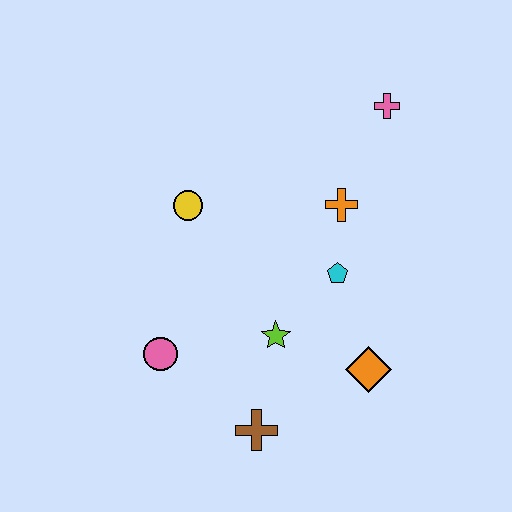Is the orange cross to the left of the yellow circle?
No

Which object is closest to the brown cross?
The lime star is closest to the brown cross.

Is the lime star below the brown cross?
No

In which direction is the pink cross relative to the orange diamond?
The pink cross is above the orange diamond.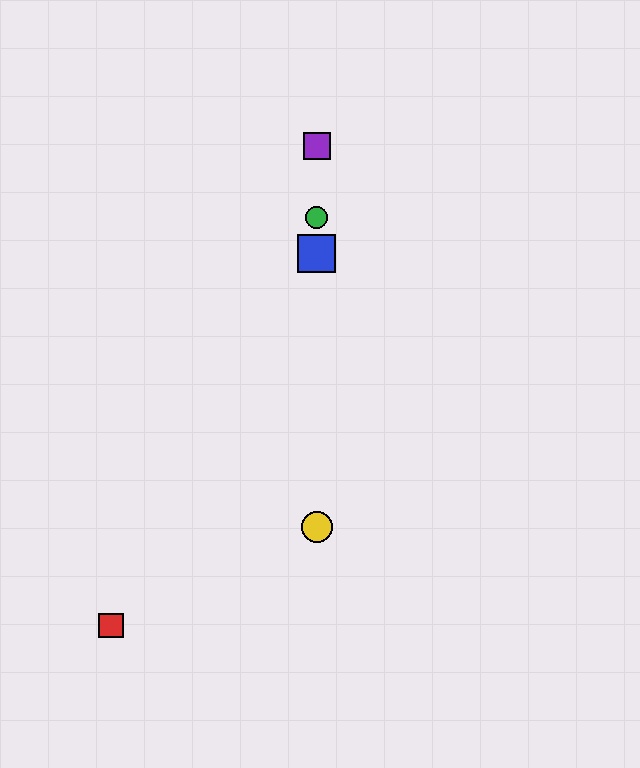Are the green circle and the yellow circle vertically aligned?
Yes, both are at x≈317.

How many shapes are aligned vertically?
4 shapes (the blue square, the green circle, the yellow circle, the purple square) are aligned vertically.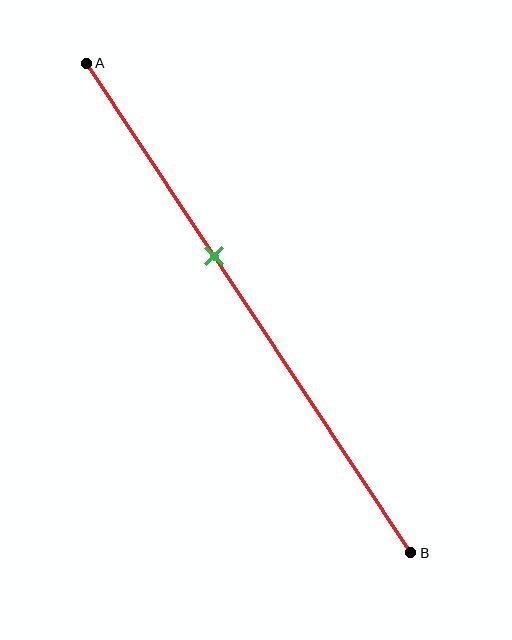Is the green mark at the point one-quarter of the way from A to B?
No, the mark is at about 40% from A, not at the 25% one-quarter point.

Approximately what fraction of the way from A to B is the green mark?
The green mark is approximately 40% of the way from A to B.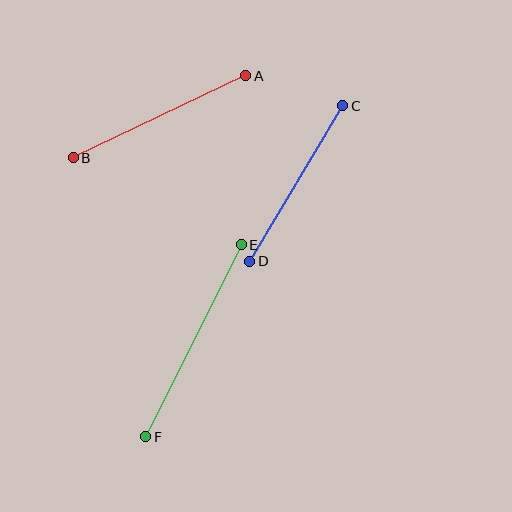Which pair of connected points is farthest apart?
Points E and F are farthest apart.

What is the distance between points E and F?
The distance is approximately 214 pixels.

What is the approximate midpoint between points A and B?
The midpoint is at approximately (159, 117) pixels.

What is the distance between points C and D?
The distance is approximately 181 pixels.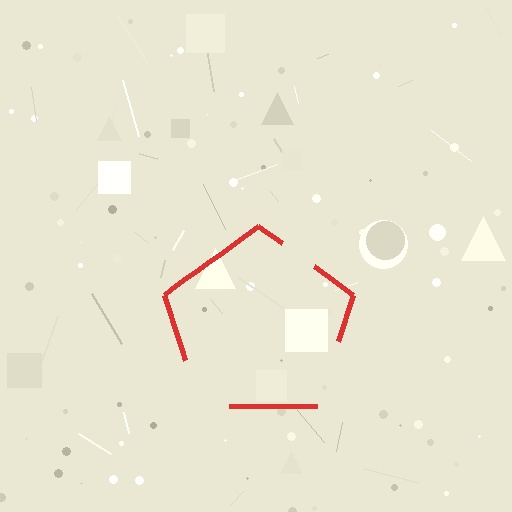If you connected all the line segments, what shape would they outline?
They would outline a pentagon.